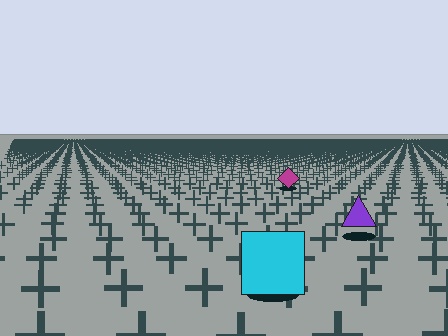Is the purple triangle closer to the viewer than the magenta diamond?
Yes. The purple triangle is closer — you can tell from the texture gradient: the ground texture is coarser near it.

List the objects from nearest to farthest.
From nearest to farthest: the cyan square, the purple triangle, the magenta diamond.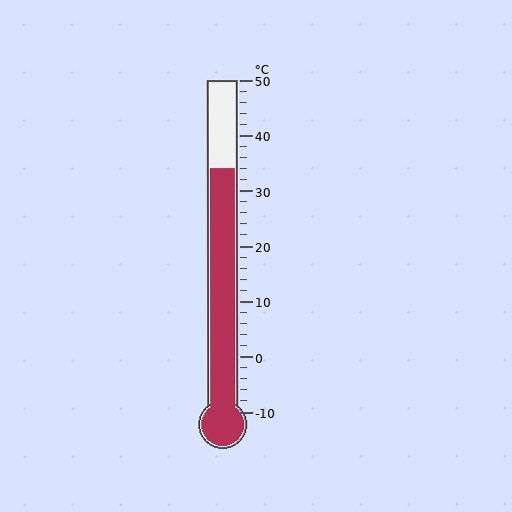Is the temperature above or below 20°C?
The temperature is above 20°C.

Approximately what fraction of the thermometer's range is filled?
The thermometer is filled to approximately 75% of its range.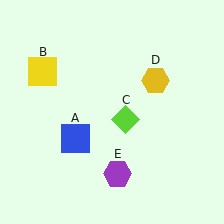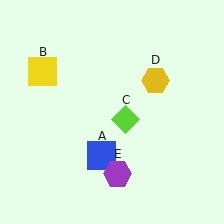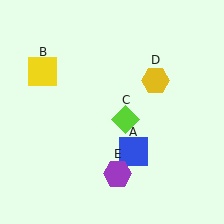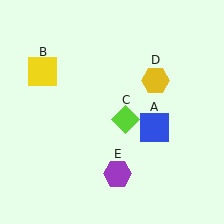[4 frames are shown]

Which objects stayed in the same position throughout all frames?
Yellow square (object B) and lime diamond (object C) and yellow hexagon (object D) and purple hexagon (object E) remained stationary.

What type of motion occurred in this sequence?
The blue square (object A) rotated counterclockwise around the center of the scene.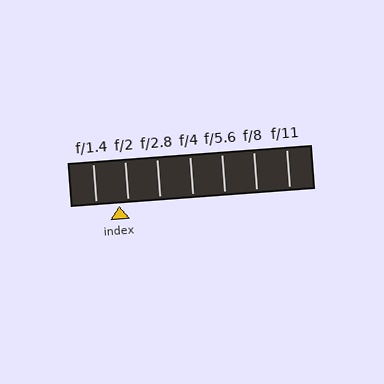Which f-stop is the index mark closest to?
The index mark is closest to f/2.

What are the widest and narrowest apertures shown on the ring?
The widest aperture shown is f/1.4 and the narrowest is f/11.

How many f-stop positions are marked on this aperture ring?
There are 7 f-stop positions marked.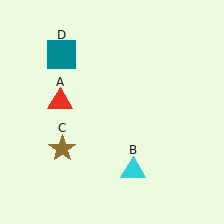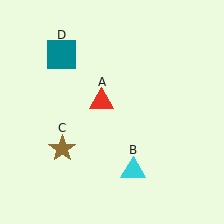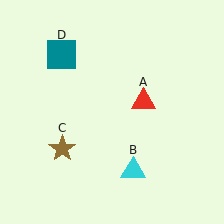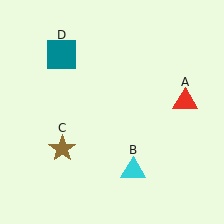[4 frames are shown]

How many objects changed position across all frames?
1 object changed position: red triangle (object A).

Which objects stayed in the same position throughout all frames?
Cyan triangle (object B) and brown star (object C) and teal square (object D) remained stationary.